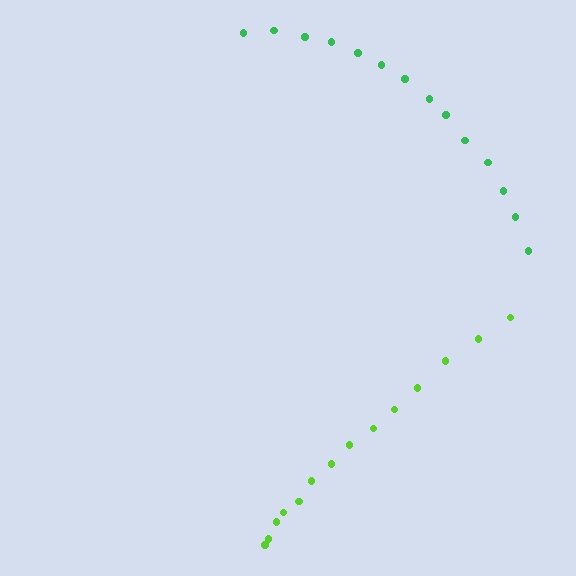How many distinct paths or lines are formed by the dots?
There are 2 distinct paths.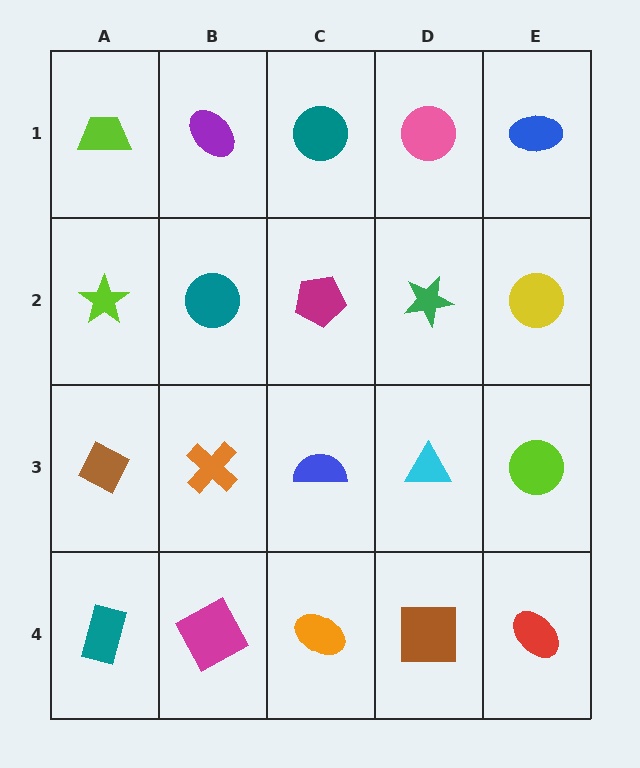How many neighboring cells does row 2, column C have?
4.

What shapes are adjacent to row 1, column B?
A teal circle (row 2, column B), a lime trapezoid (row 1, column A), a teal circle (row 1, column C).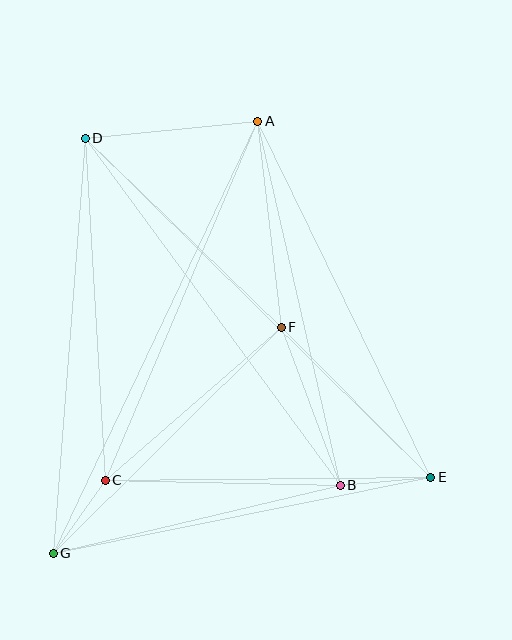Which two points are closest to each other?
Points C and G are closest to each other.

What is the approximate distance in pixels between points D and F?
The distance between D and F is approximately 272 pixels.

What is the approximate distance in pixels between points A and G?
The distance between A and G is approximately 478 pixels.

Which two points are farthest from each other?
Points D and E are farthest from each other.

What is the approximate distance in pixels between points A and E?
The distance between A and E is approximately 396 pixels.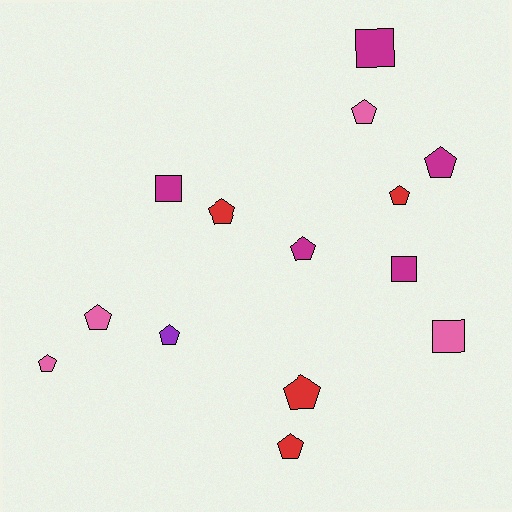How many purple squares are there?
There are no purple squares.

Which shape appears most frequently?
Pentagon, with 10 objects.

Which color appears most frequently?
Magenta, with 5 objects.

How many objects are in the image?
There are 14 objects.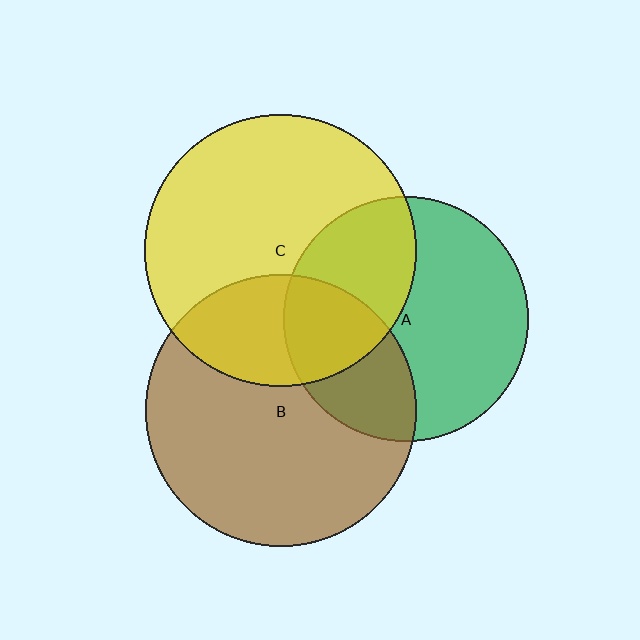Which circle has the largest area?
Circle C (yellow).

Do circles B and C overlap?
Yes.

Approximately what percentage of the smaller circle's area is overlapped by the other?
Approximately 30%.